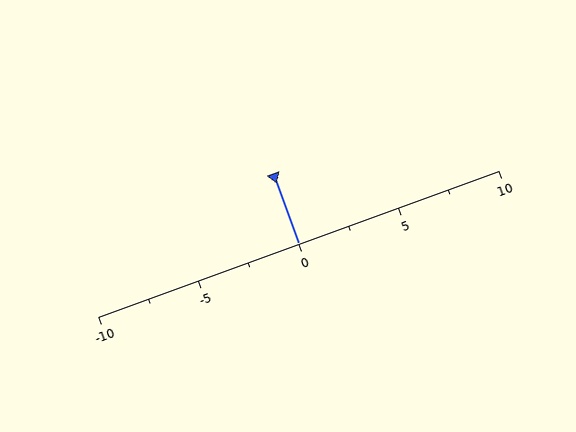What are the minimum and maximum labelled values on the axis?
The axis runs from -10 to 10.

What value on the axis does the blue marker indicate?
The marker indicates approximately 0.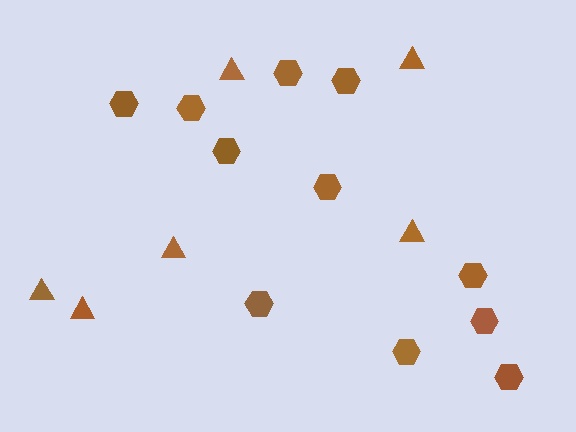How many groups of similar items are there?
There are 2 groups: one group of triangles (6) and one group of hexagons (11).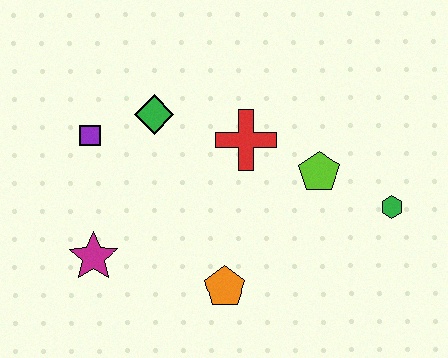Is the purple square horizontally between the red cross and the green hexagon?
No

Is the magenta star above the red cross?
No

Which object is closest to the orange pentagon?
The magenta star is closest to the orange pentagon.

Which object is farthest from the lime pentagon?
The magenta star is farthest from the lime pentagon.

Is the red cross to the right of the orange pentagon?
Yes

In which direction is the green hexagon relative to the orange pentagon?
The green hexagon is to the right of the orange pentagon.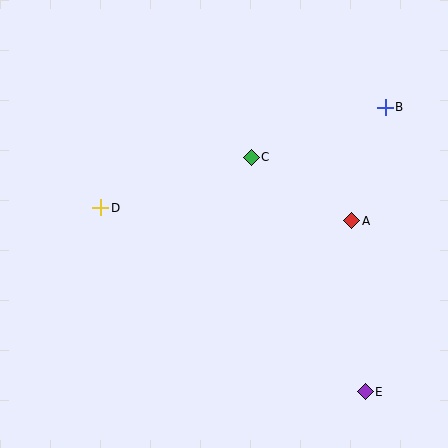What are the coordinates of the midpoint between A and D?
The midpoint between A and D is at (226, 214).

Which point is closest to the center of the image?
Point C at (251, 157) is closest to the center.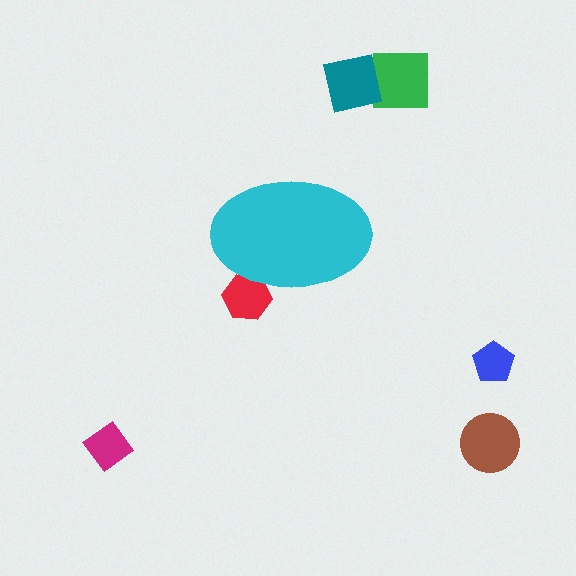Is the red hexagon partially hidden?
Yes, the red hexagon is partially hidden behind the cyan ellipse.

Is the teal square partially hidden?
No, the teal square is fully visible.